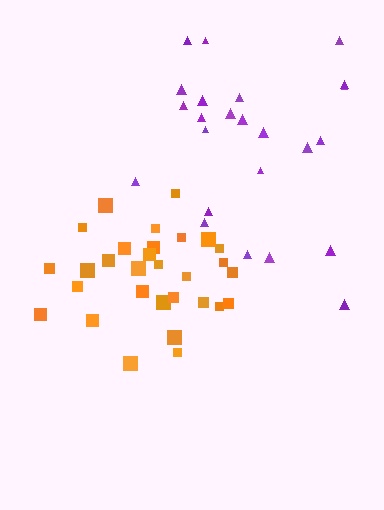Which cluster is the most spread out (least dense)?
Purple.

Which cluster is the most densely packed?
Orange.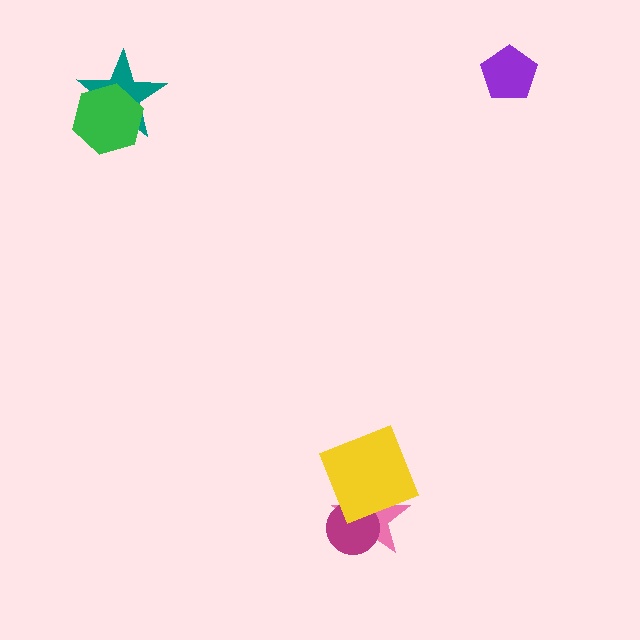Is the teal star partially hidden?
Yes, it is partially covered by another shape.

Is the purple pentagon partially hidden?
No, no other shape covers it.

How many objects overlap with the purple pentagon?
0 objects overlap with the purple pentagon.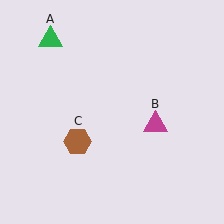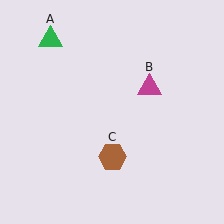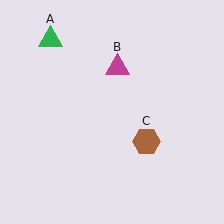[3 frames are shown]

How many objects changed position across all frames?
2 objects changed position: magenta triangle (object B), brown hexagon (object C).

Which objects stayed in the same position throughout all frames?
Green triangle (object A) remained stationary.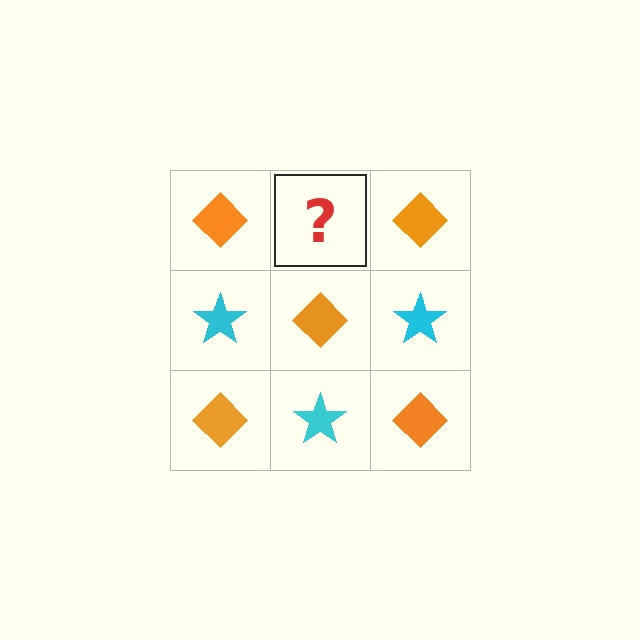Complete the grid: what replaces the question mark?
The question mark should be replaced with a cyan star.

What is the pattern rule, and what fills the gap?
The rule is that it alternates orange diamond and cyan star in a checkerboard pattern. The gap should be filled with a cyan star.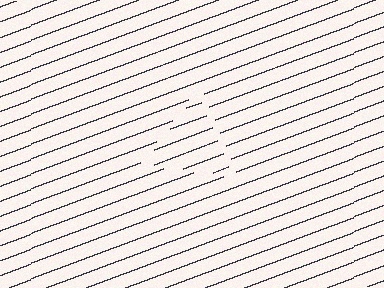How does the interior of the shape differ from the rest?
The interior of the shape contains the same grating, shifted by half a period — the contour is defined by the phase discontinuity where line-ends from the inner and outer gratings abut.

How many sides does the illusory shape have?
3 sides — the line-ends trace a triangle.